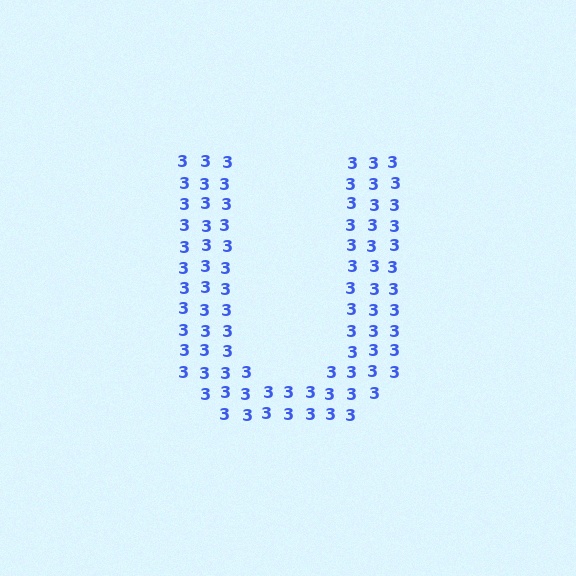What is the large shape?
The large shape is the letter U.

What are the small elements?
The small elements are digit 3's.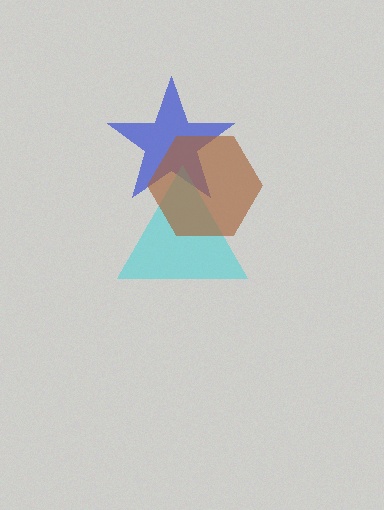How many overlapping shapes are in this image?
There are 3 overlapping shapes in the image.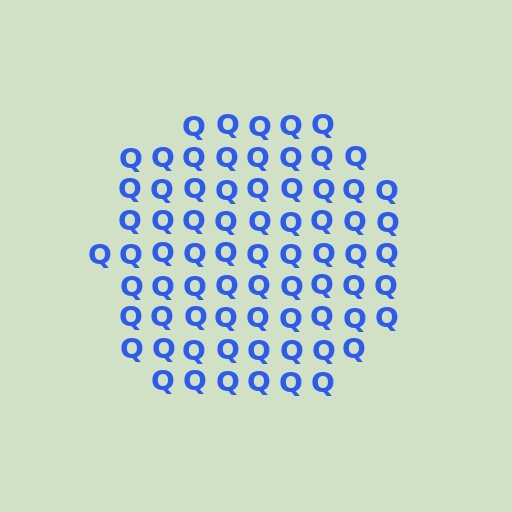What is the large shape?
The large shape is a circle.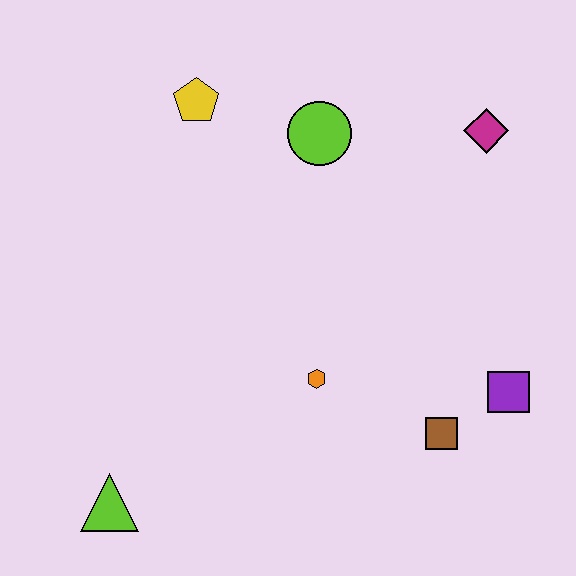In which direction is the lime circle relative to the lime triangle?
The lime circle is above the lime triangle.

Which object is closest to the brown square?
The purple square is closest to the brown square.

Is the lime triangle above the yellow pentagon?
No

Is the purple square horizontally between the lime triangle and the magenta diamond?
No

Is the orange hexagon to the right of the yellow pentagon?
Yes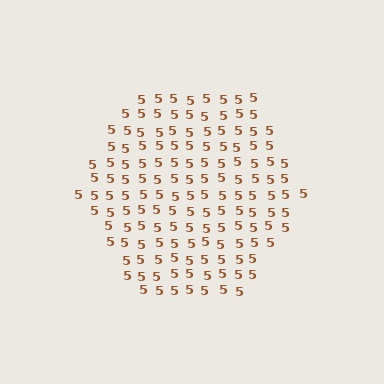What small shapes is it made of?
It is made of small digit 5's.